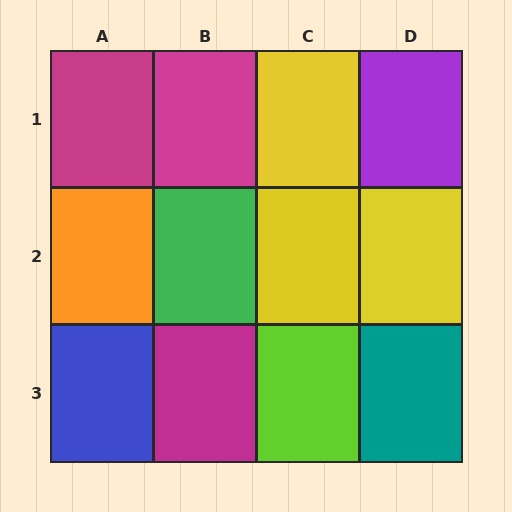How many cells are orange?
1 cell is orange.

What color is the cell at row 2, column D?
Yellow.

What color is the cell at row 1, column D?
Purple.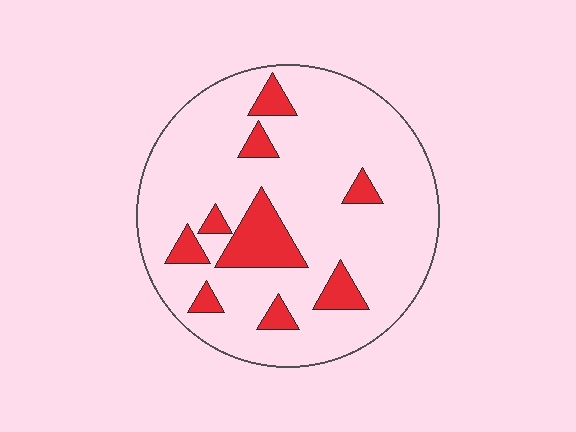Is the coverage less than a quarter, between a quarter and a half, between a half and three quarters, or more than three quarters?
Less than a quarter.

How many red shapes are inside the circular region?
9.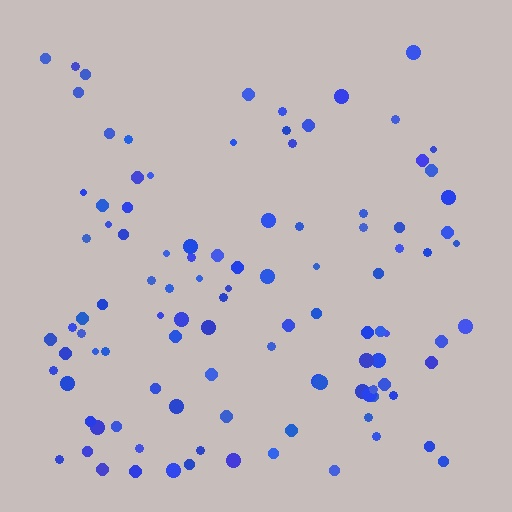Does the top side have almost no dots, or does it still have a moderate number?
Still a moderate number, just noticeably fewer than the bottom.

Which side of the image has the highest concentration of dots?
The bottom.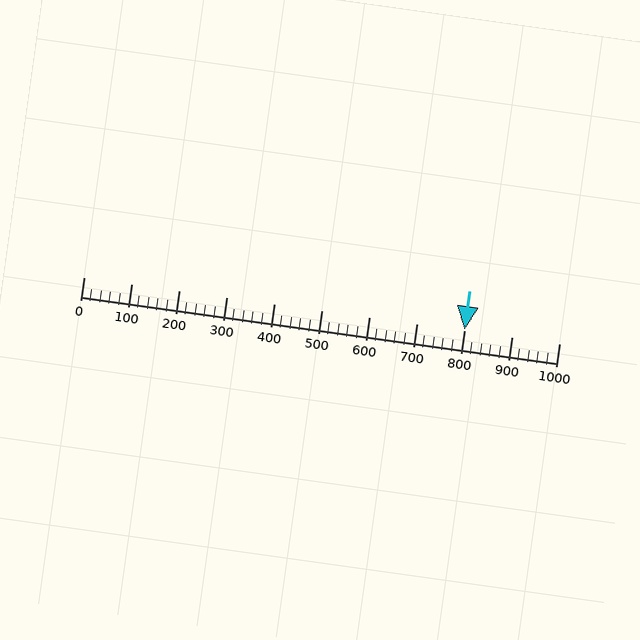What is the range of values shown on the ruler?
The ruler shows values from 0 to 1000.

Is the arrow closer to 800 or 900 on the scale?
The arrow is closer to 800.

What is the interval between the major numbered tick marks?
The major tick marks are spaced 100 units apart.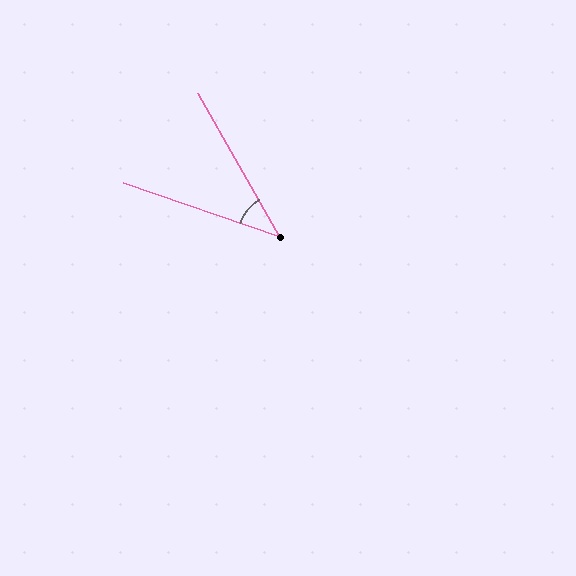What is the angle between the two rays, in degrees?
Approximately 41 degrees.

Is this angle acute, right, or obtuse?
It is acute.